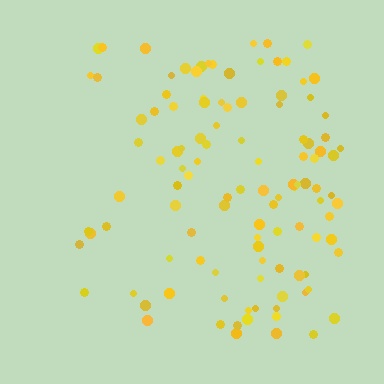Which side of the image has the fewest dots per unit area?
The left.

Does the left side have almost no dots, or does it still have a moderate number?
Still a moderate number, just noticeably fewer than the right.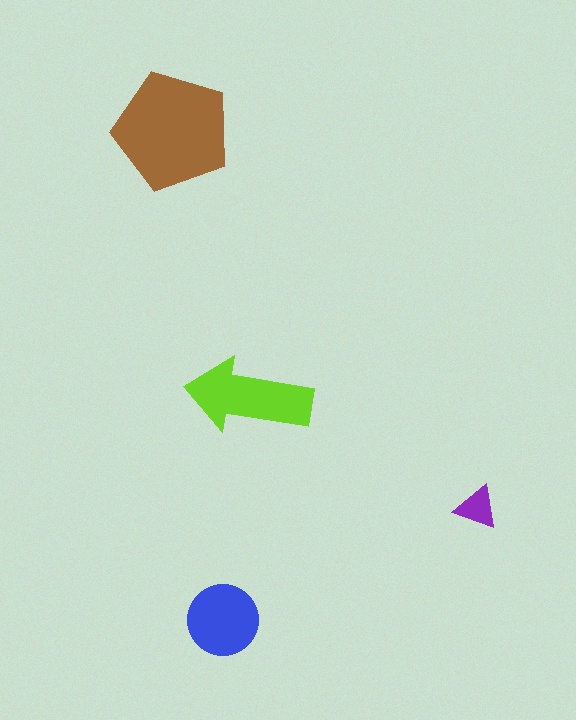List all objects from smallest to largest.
The purple triangle, the blue circle, the lime arrow, the brown pentagon.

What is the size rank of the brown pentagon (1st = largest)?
1st.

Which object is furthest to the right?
The purple triangle is rightmost.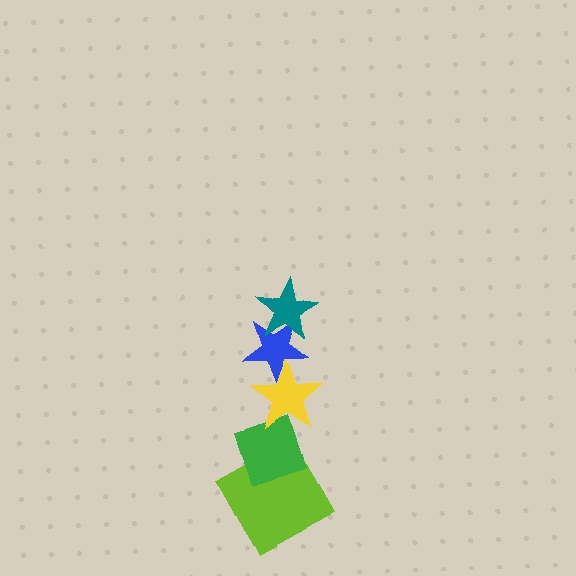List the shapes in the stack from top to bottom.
From top to bottom: the teal star, the blue star, the yellow star, the green diamond, the lime square.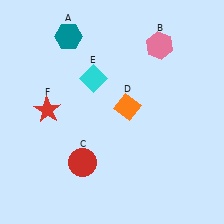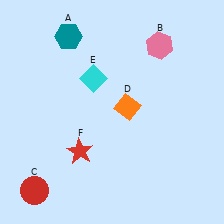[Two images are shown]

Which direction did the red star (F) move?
The red star (F) moved down.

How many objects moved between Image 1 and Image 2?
2 objects moved between the two images.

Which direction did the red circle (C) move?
The red circle (C) moved left.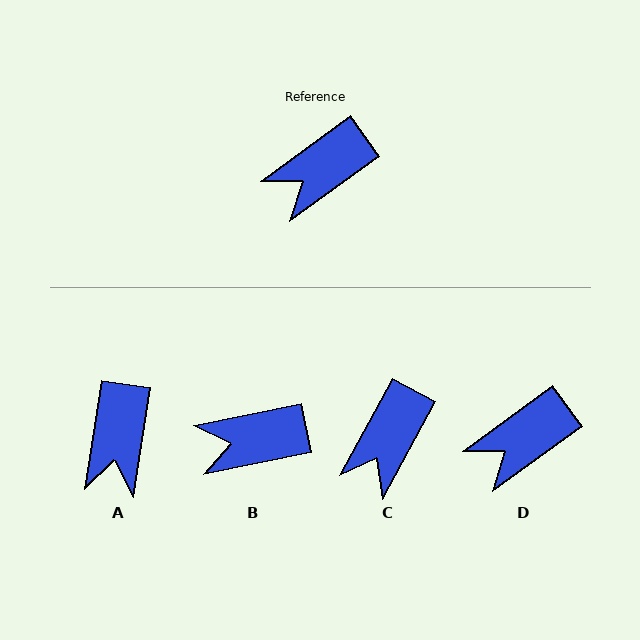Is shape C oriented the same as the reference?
No, it is off by about 25 degrees.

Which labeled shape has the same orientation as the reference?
D.